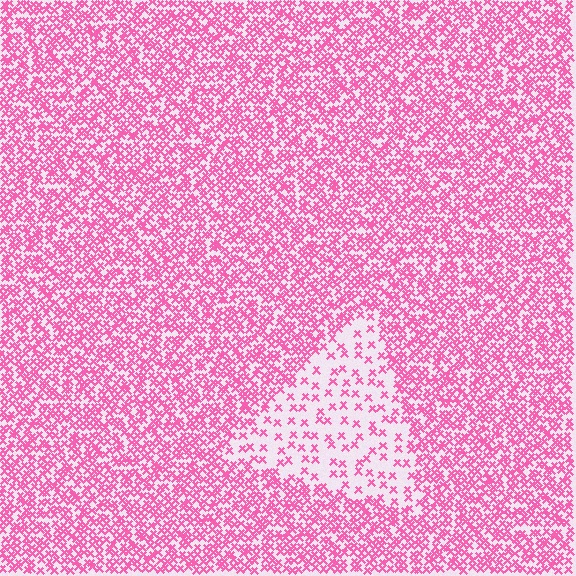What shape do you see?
I see a triangle.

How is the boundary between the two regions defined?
The boundary is defined by a change in element density (approximately 3.0x ratio). All elements are the same color, size, and shape.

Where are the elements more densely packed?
The elements are more densely packed outside the triangle boundary.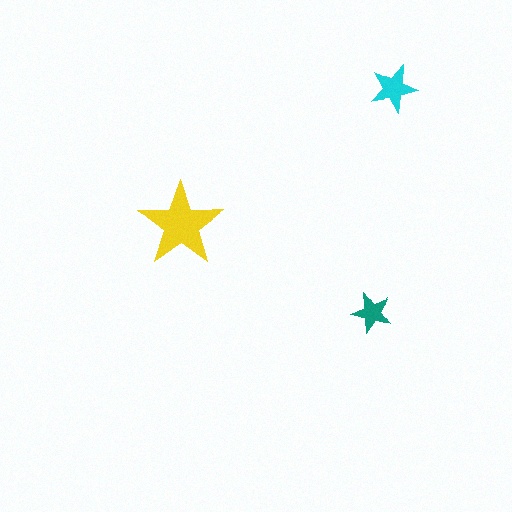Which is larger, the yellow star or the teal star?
The yellow one.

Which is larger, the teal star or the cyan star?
The cyan one.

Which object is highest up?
The cyan star is topmost.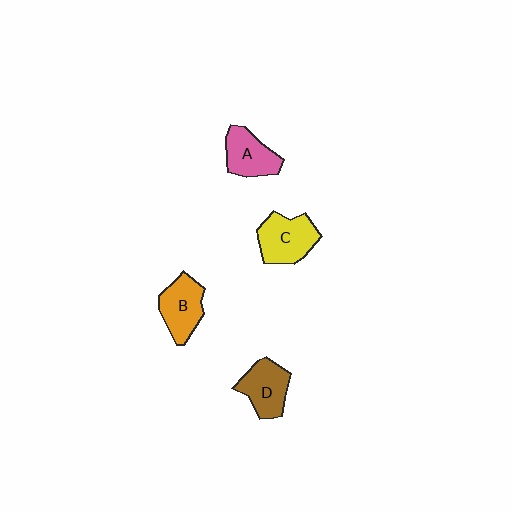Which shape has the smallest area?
Shape A (pink).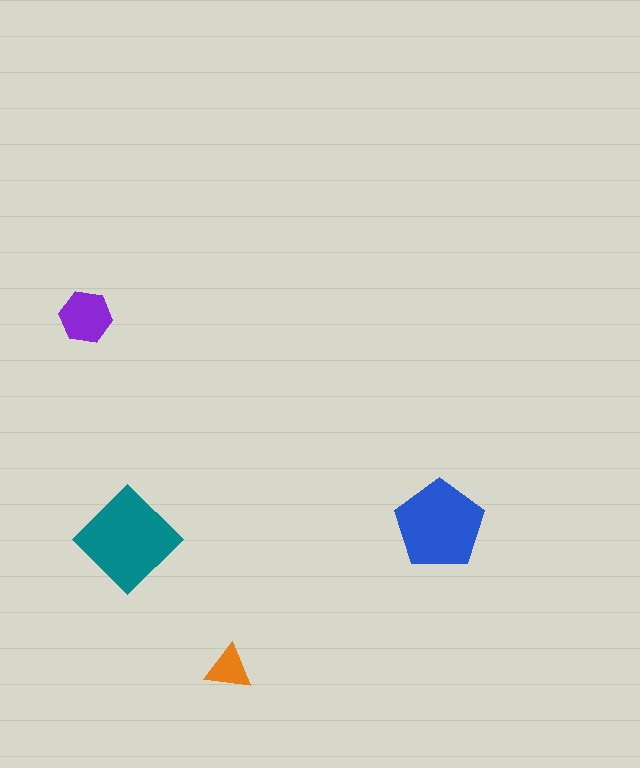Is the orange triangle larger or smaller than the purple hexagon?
Smaller.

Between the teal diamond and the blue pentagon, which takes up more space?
The teal diamond.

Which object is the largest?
The teal diamond.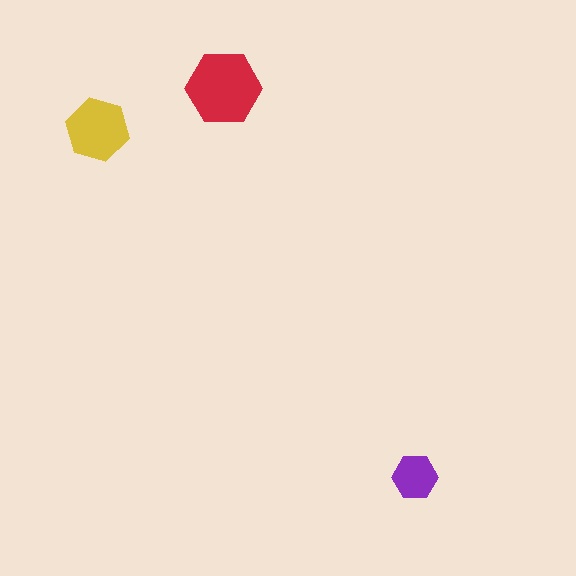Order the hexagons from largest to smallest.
the red one, the yellow one, the purple one.